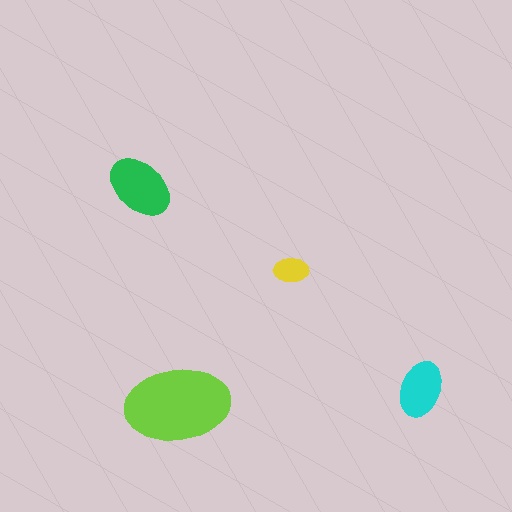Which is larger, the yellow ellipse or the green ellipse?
The green one.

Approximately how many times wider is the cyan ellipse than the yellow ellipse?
About 1.5 times wider.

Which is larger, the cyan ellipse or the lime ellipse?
The lime one.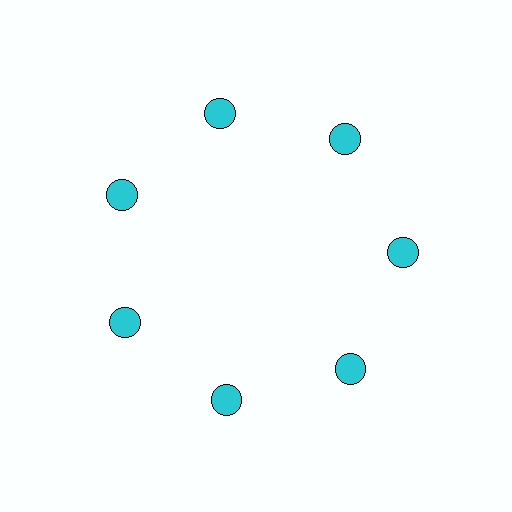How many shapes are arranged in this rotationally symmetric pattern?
There are 7 shapes, arranged in 7 groups of 1.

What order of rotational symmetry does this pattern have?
This pattern has 7-fold rotational symmetry.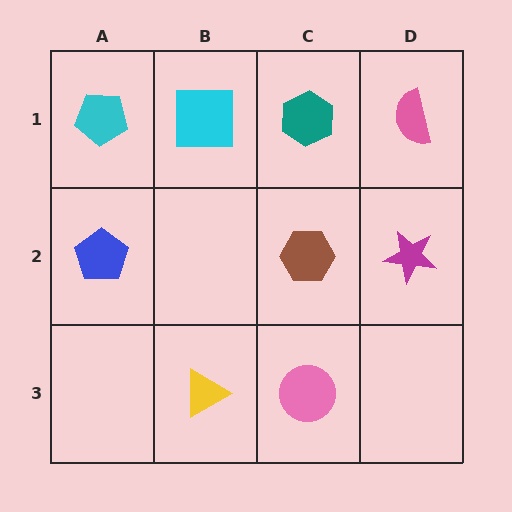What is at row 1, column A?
A cyan pentagon.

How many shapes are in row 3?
2 shapes.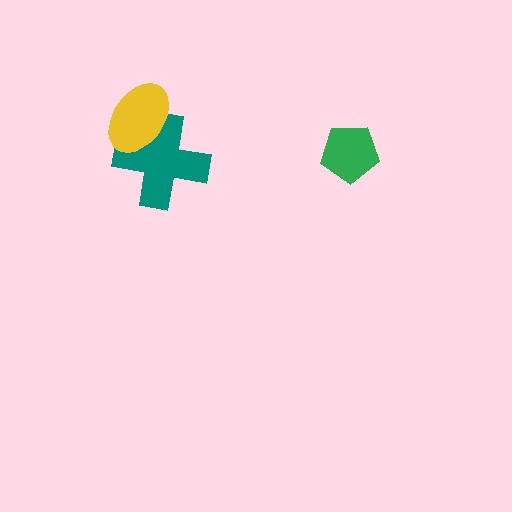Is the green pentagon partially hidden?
No, no other shape covers it.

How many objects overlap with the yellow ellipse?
1 object overlaps with the yellow ellipse.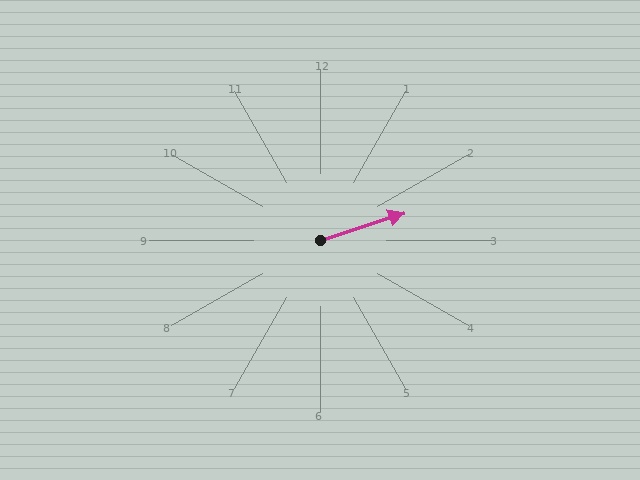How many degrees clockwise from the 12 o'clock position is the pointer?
Approximately 72 degrees.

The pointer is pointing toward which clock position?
Roughly 2 o'clock.